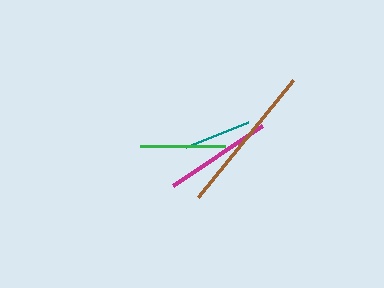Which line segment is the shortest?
The teal line is the shortest at approximately 66 pixels.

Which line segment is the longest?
The brown line is the longest at approximately 151 pixels.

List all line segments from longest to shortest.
From longest to shortest: brown, magenta, green, teal.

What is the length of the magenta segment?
The magenta segment is approximately 108 pixels long.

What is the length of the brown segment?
The brown segment is approximately 151 pixels long.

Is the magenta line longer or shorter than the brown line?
The brown line is longer than the magenta line.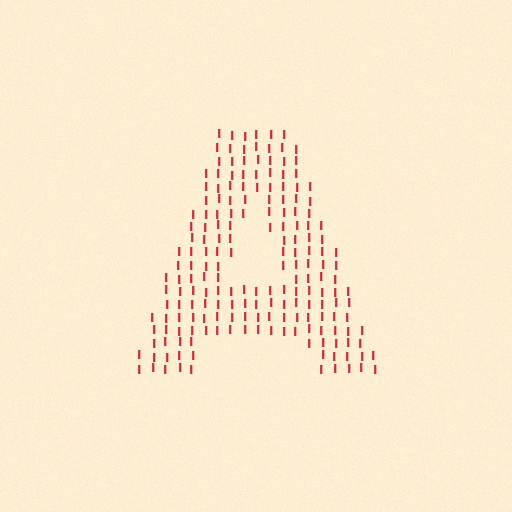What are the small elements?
The small elements are letter I's.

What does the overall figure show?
The overall figure shows the letter A.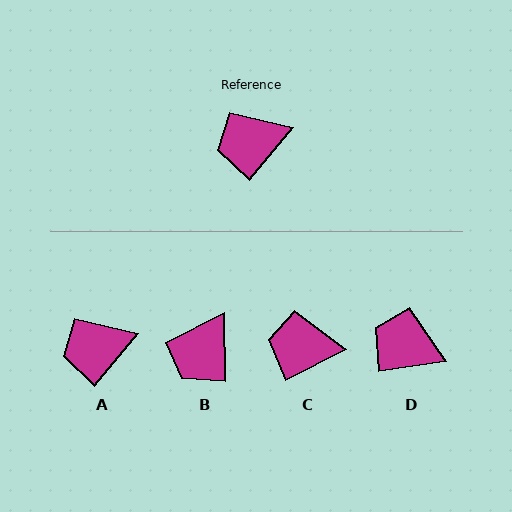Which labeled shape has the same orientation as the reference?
A.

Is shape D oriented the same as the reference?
No, it is off by about 42 degrees.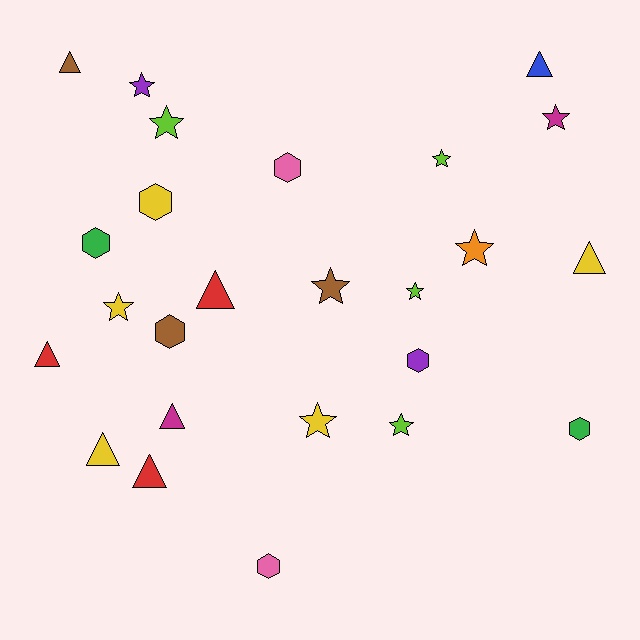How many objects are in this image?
There are 25 objects.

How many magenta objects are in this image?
There are 2 magenta objects.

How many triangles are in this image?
There are 8 triangles.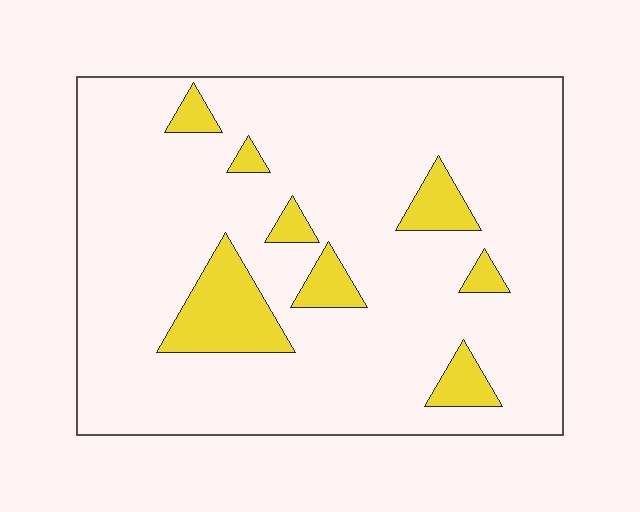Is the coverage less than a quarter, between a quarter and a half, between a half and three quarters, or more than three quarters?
Less than a quarter.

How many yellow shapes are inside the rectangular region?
8.